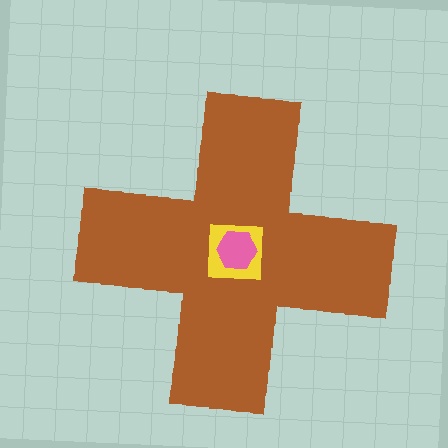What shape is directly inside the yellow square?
The pink hexagon.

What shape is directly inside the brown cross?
The yellow square.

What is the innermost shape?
The pink hexagon.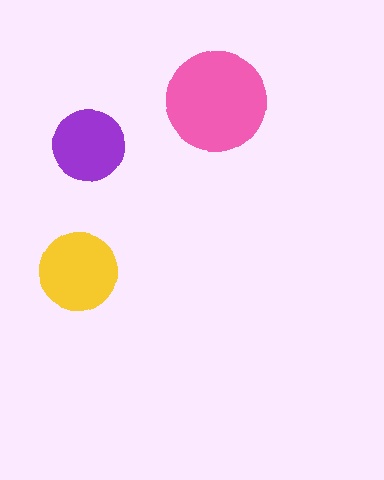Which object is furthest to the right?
The pink circle is rightmost.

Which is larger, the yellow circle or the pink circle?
The pink one.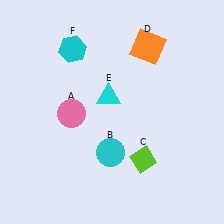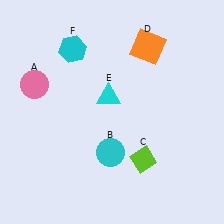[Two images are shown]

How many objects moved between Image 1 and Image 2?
1 object moved between the two images.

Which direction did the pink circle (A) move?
The pink circle (A) moved left.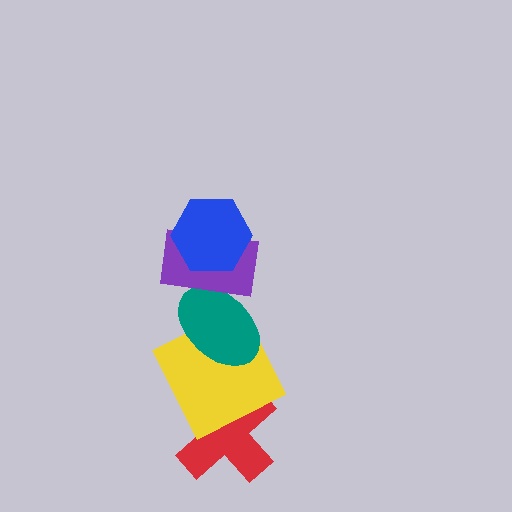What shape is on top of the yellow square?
The teal ellipse is on top of the yellow square.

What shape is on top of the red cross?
The yellow square is on top of the red cross.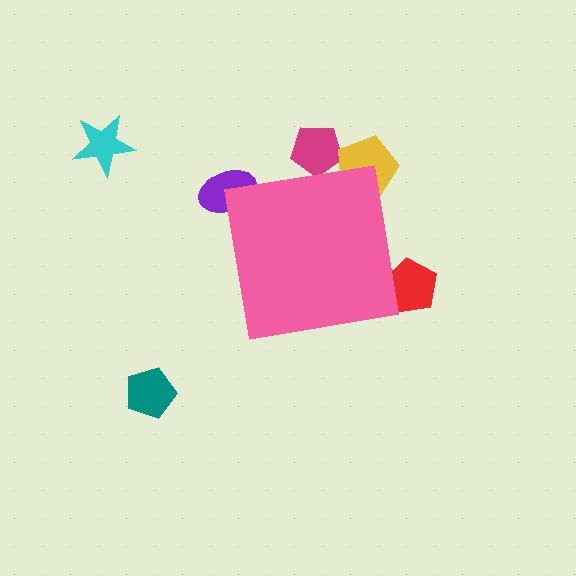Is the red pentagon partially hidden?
Yes, the red pentagon is partially hidden behind the pink square.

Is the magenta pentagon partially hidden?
Yes, the magenta pentagon is partially hidden behind the pink square.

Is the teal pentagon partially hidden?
No, the teal pentagon is fully visible.